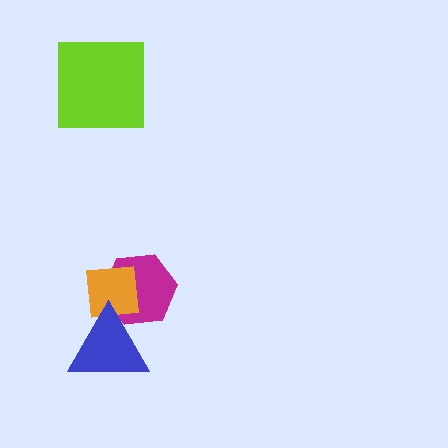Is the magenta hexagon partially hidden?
Yes, it is partially covered by another shape.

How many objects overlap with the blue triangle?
2 objects overlap with the blue triangle.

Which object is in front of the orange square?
The blue triangle is in front of the orange square.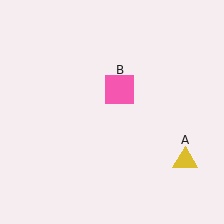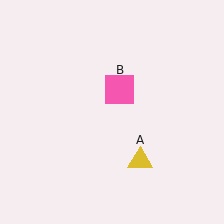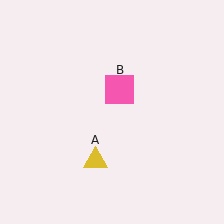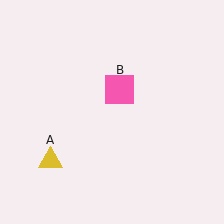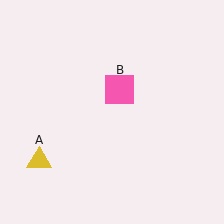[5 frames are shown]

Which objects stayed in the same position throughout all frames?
Pink square (object B) remained stationary.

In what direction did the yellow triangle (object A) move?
The yellow triangle (object A) moved left.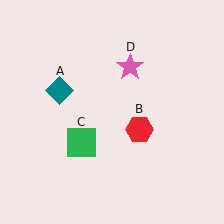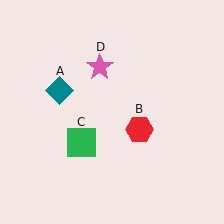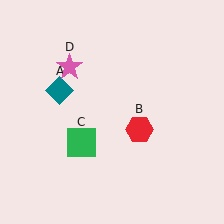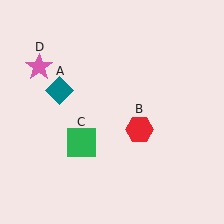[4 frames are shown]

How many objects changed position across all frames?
1 object changed position: pink star (object D).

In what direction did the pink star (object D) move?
The pink star (object D) moved left.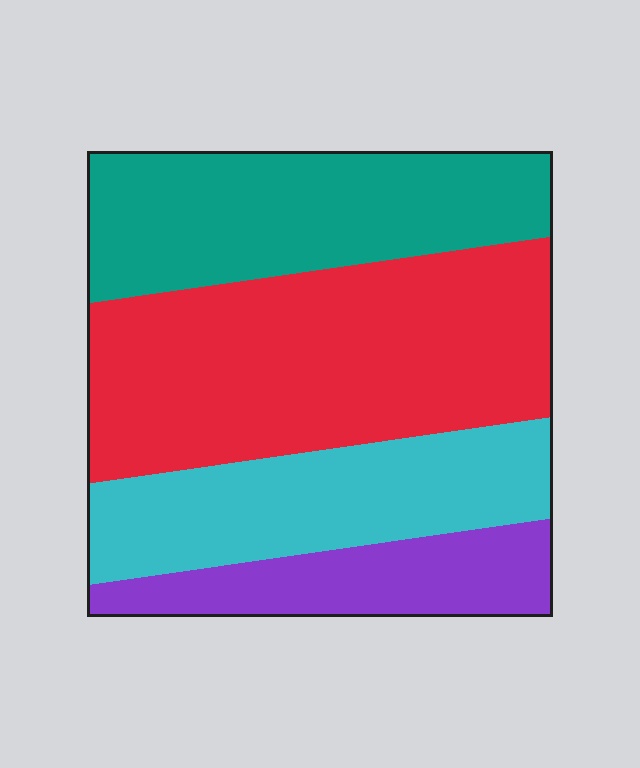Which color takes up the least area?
Purple, at roughly 15%.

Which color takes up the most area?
Red, at roughly 40%.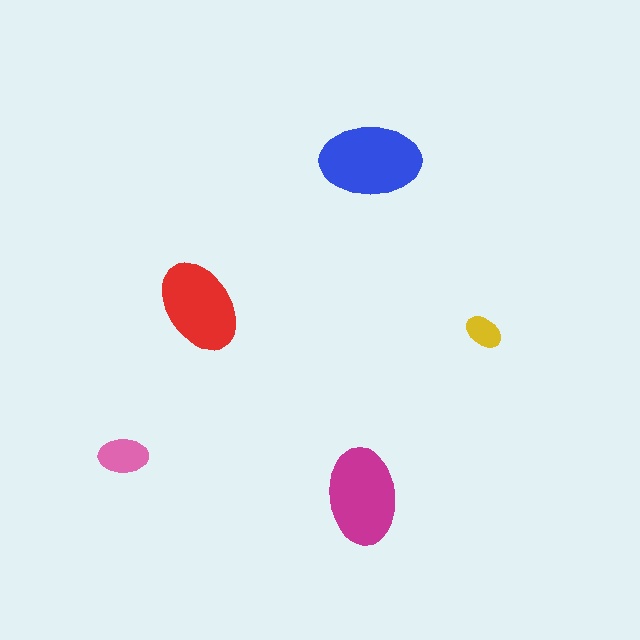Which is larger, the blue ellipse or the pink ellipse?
The blue one.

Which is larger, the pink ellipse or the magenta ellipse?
The magenta one.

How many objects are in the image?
There are 5 objects in the image.